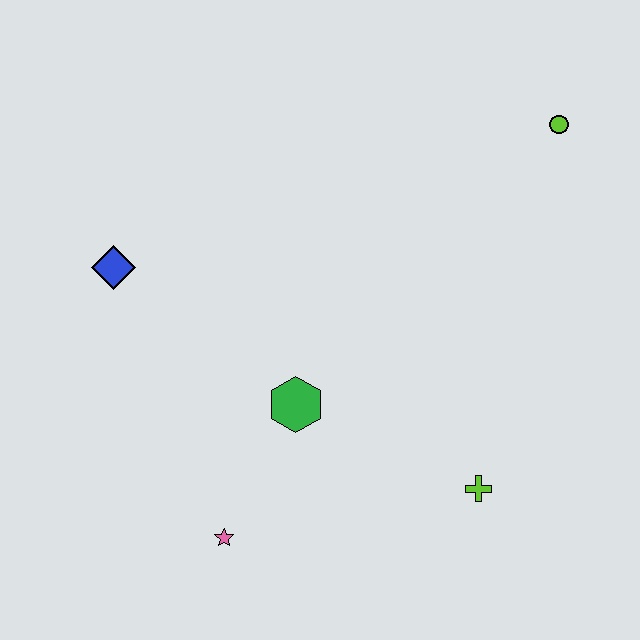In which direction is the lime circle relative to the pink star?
The lime circle is above the pink star.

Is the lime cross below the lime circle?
Yes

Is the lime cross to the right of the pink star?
Yes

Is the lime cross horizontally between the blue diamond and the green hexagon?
No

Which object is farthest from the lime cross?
The blue diamond is farthest from the lime cross.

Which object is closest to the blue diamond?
The green hexagon is closest to the blue diamond.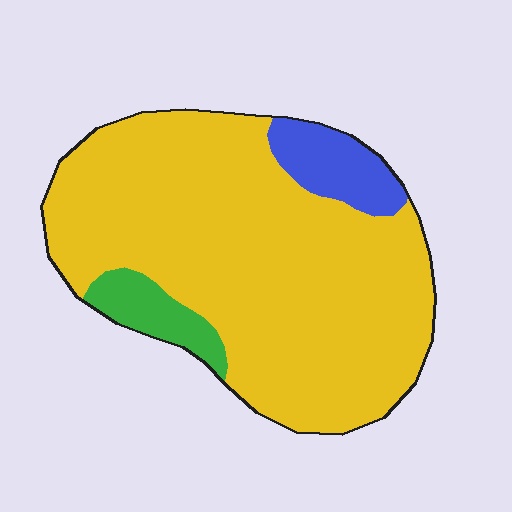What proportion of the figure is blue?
Blue covers around 10% of the figure.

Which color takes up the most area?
Yellow, at roughly 85%.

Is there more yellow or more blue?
Yellow.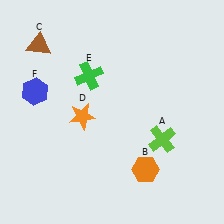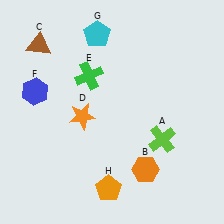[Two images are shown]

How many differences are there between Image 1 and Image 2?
There are 2 differences between the two images.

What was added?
A cyan pentagon (G), an orange pentagon (H) were added in Image 2.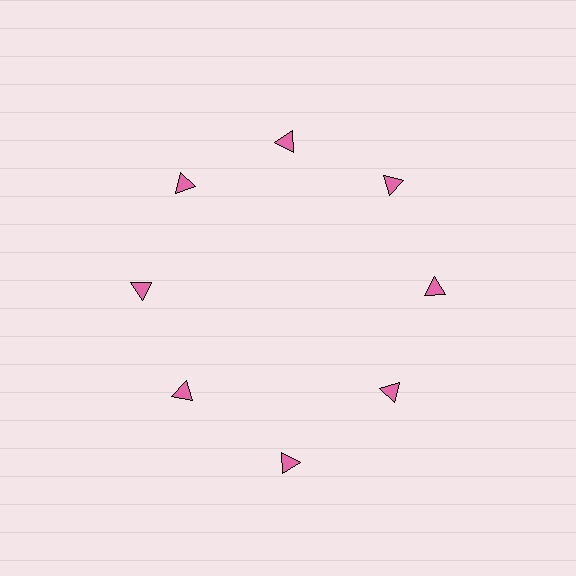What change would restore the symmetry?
The symmetry would be restored by moving it inward, back onto the ring so that all 8 triangles sit at equal angles and equal distance from the center.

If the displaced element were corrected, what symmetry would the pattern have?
It would have 8-fold rotational symmetry — the pattern would map onto itself every 45 degrees.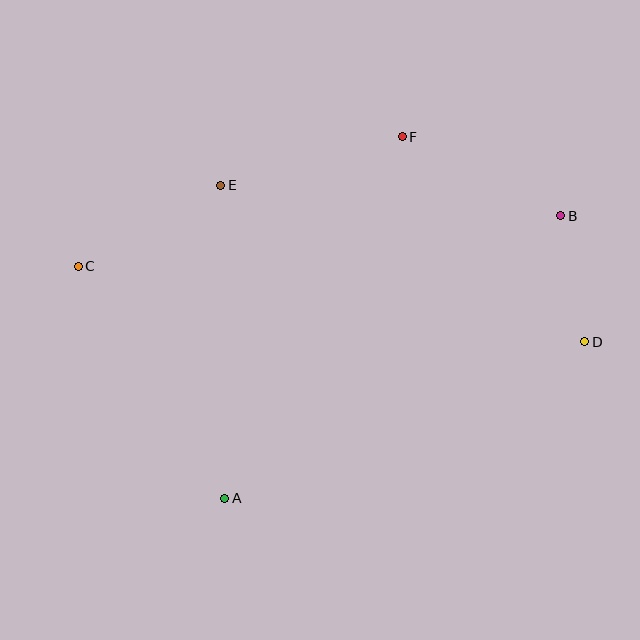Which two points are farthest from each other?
Points C and D are farthest from each other.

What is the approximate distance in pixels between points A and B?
The distance between A and B is approximately 439 pixels.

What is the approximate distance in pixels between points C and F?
The distance between C and F is approximately 349 pixels.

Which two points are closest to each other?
Points B and D are closest to each other.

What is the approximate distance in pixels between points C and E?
The distance between C and E is approximately 164 pixels.